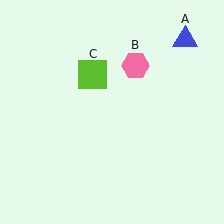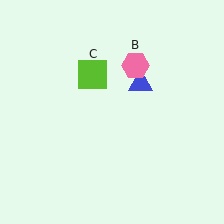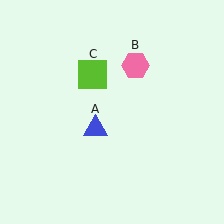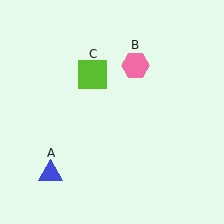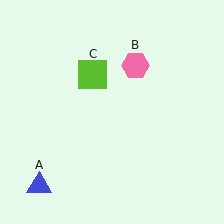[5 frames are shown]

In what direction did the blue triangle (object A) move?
The blue triangle (object A) moved down and to the left.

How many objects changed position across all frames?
1 object changed position: blue triangle (object A).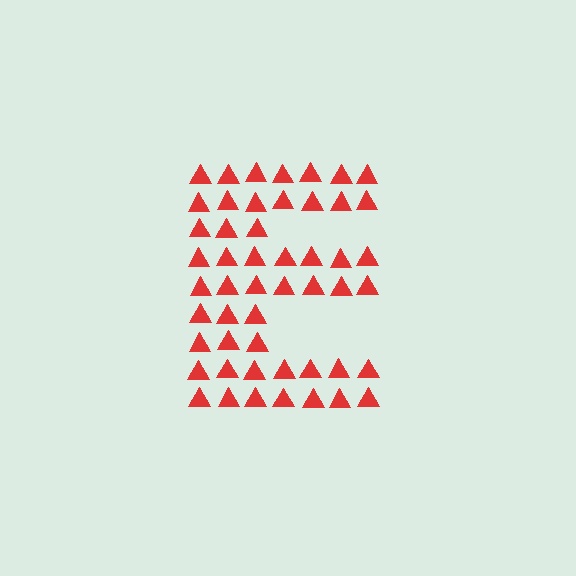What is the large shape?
The large shape is the letter E.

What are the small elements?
The small elements are triangles.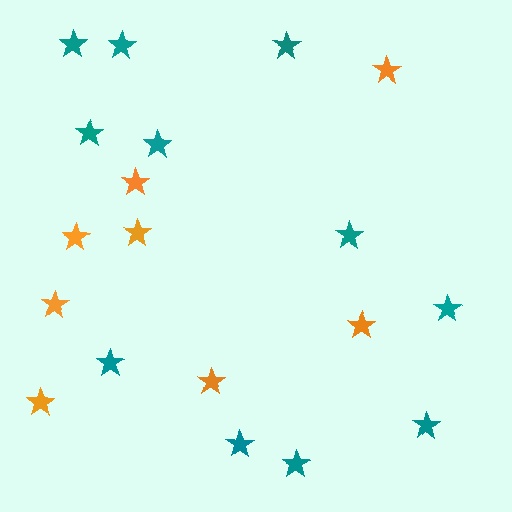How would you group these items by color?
There are 2 groups: one group of orange stars (8) and one group of teal stars (11).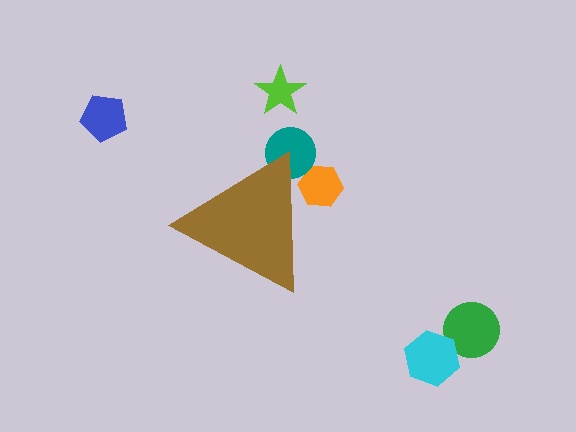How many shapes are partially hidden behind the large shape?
2 shapes are partially hidden.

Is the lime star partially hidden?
No, the lime star is fully visible.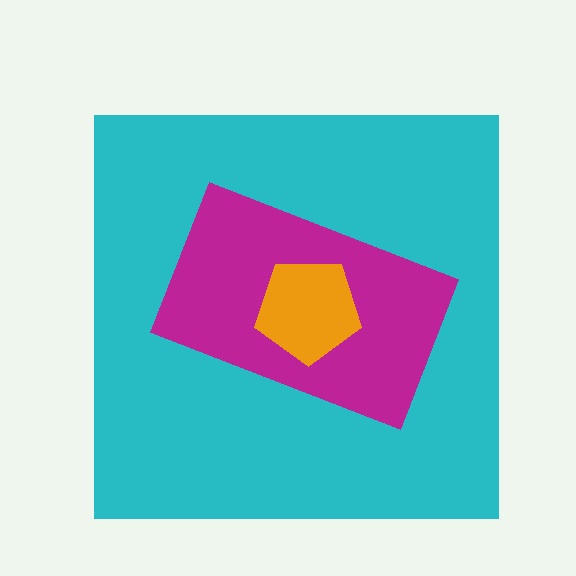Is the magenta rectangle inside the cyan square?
Yes.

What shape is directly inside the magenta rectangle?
The orange pentagon.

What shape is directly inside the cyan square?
The magenta rectangle.